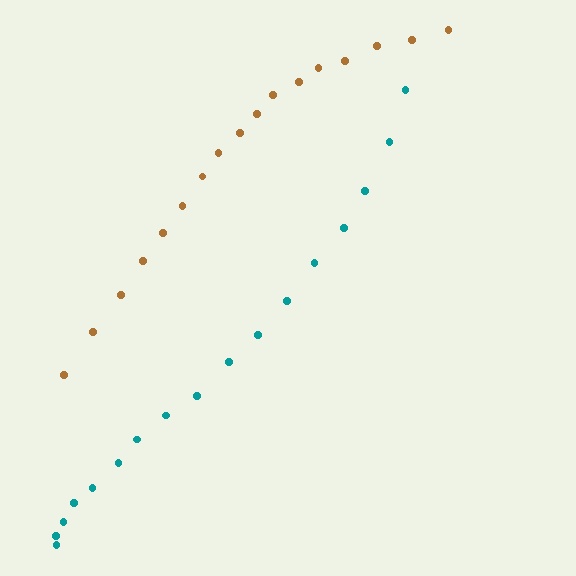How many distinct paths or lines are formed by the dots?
There are 2 distinct paths.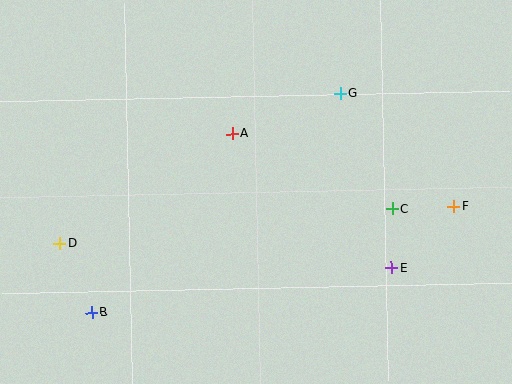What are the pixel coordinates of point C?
Point C is at (393, 209).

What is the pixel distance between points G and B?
The distance between G and B is 331 pixels.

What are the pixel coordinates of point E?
Point E is at (391, 268).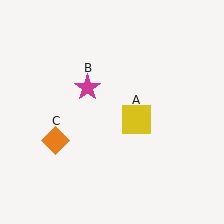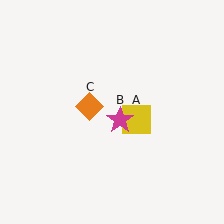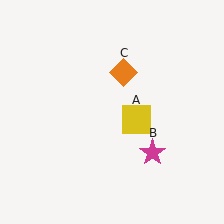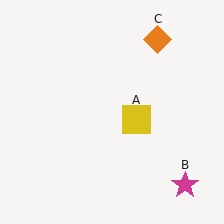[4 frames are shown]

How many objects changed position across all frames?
2 objects changed position: magenta star (object B), orange diamond (object C).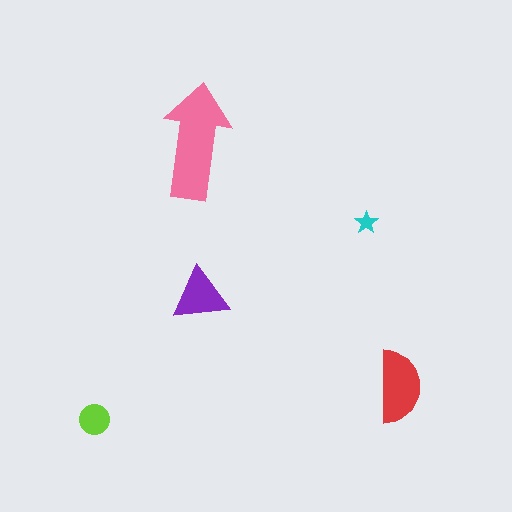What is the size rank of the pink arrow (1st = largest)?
1st.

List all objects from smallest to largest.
The cyan star, the lime circle, the purple triangle, the red semicircle, the pink arrow.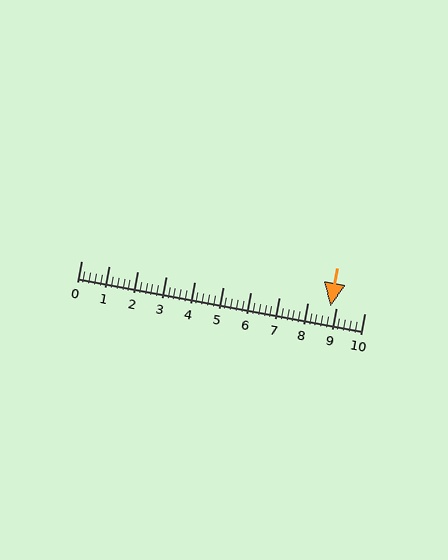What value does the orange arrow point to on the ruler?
The orange arrow points to approximately 8.8.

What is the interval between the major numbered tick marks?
The major tick marks are spaced 1 units apart.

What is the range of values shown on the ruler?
The ruler shows values from 0 to 10.